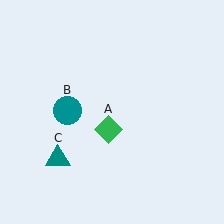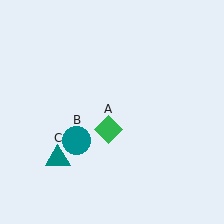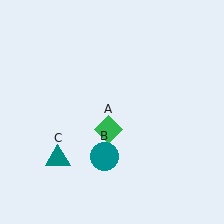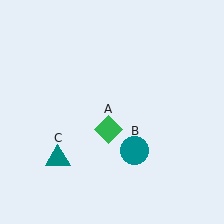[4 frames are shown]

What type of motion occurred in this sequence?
The teal circle (object B) rotated counterclockwise around the center of the scene.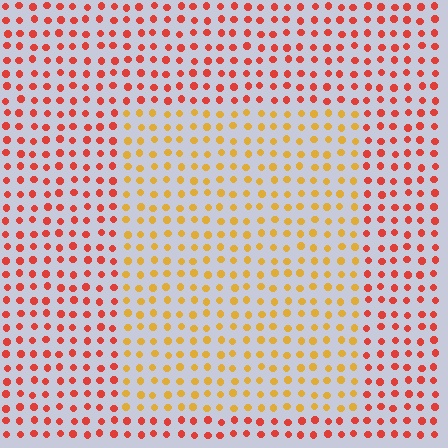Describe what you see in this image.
The image is filled with small red elements in a uniform arrangement. A rectangle-shaped region is visible where the elements are tinted to a slightly different hue, forming a subtle color boundary.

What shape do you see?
I see a rectangle.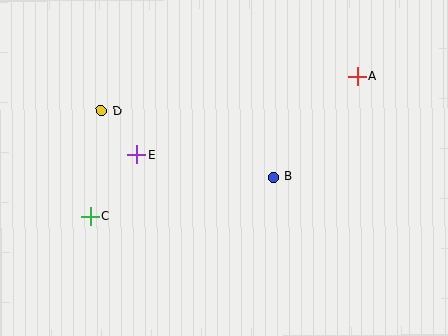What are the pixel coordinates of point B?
Point B is at (273, 177).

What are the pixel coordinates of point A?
Point A is at (358, 76).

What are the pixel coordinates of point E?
Point E is at (137, 155).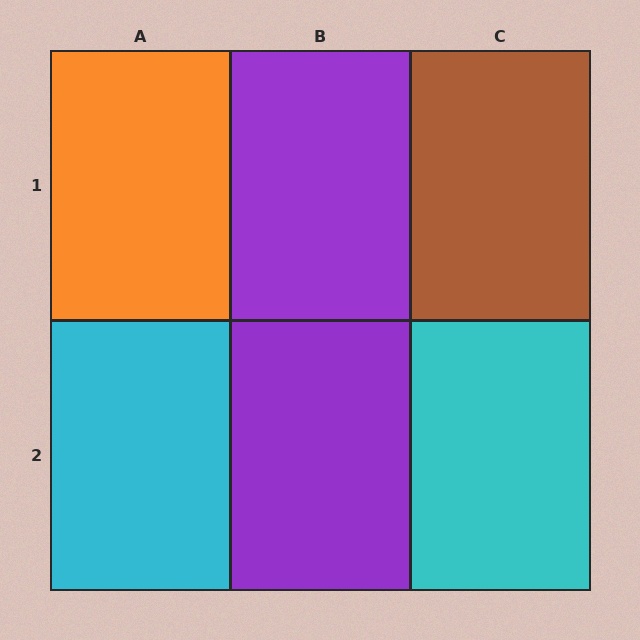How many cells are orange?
1 cell is orange.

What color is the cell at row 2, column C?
Cyan.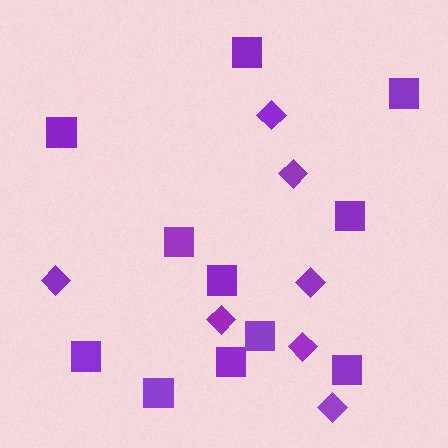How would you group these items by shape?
There are 2 groups: one group of squares (11) and one group of diamonds (7).